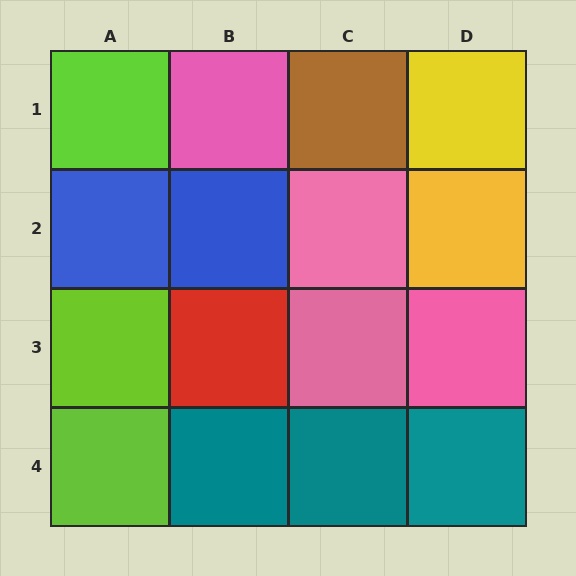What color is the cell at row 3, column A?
Lime.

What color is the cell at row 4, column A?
Lime.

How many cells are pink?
4 cells are pink.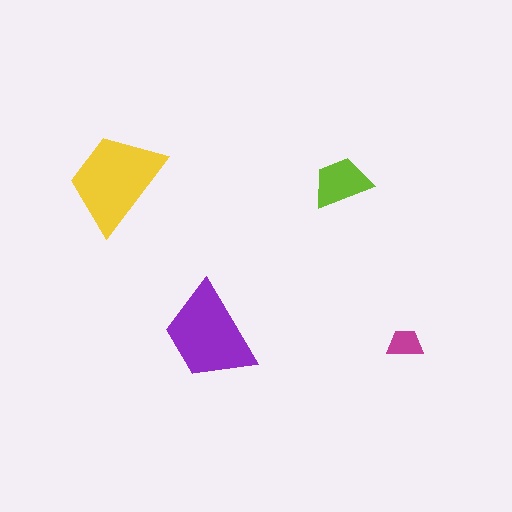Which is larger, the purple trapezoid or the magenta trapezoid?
The purple one.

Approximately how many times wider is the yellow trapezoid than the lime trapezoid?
About 1.5 times wider.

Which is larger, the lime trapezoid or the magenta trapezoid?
The lime one.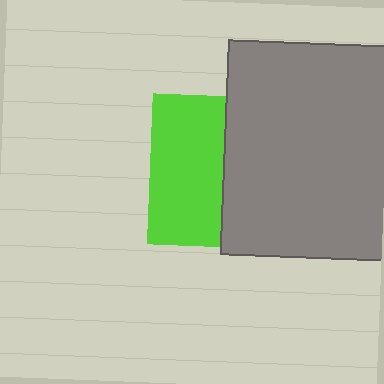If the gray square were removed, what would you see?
You would see the complete lime square.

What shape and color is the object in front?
The object in front is a gray square.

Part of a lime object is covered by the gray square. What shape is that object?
It is a square.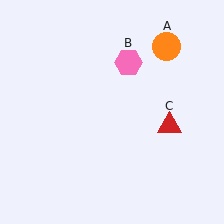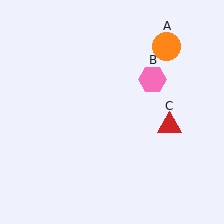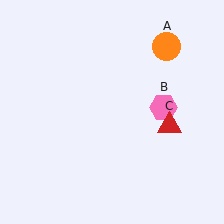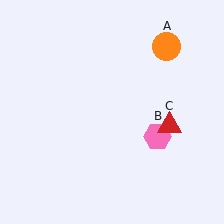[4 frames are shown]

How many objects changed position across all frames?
1 object changed position: pink hexagon (object B).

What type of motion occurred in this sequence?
The pink hexagon (object B) rotated clockwise around the center of the scene.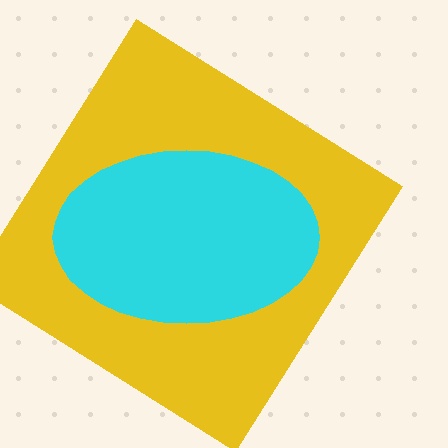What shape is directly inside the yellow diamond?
The cyan ellipse.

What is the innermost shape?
The cyan ellipse.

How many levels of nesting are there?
2.